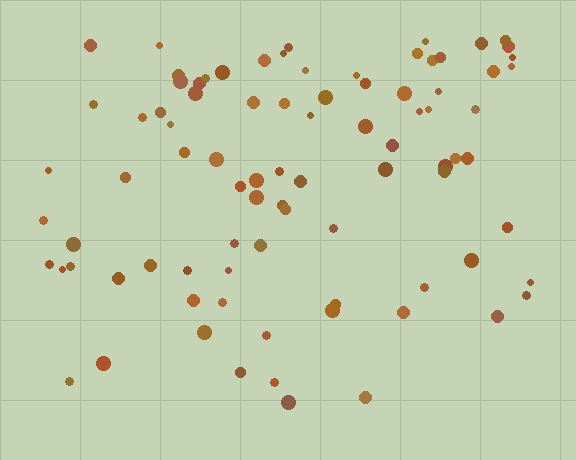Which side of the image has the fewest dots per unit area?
The bottom.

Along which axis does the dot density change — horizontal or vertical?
Vertical.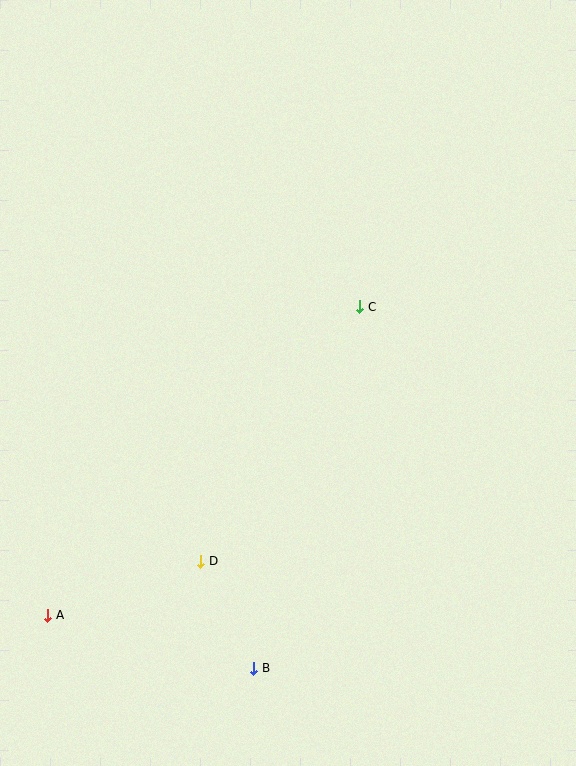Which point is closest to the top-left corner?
Point C is closest to the top-left corner.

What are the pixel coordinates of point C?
Point C is at (360, 307).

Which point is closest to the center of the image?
Point C at (360, 307) is closest to the center.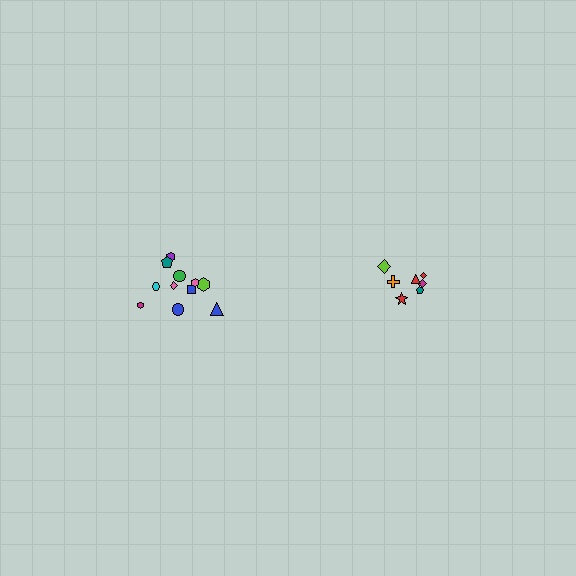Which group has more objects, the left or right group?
The left group.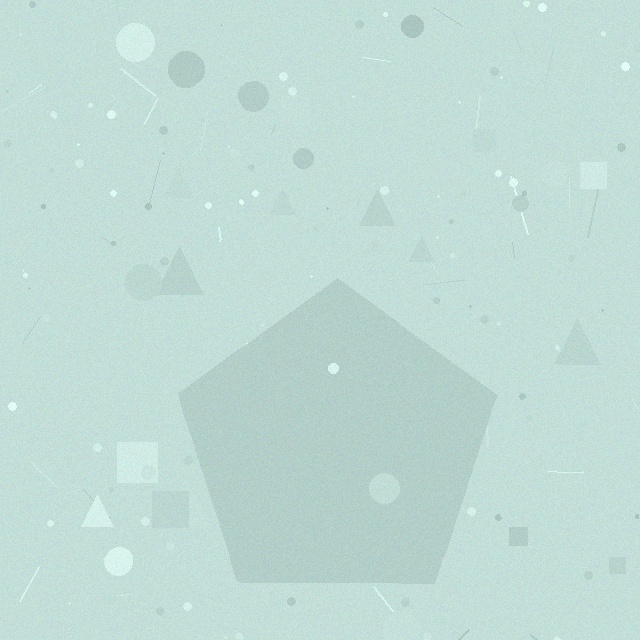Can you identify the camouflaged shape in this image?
The camouflaged shape is a pentagon.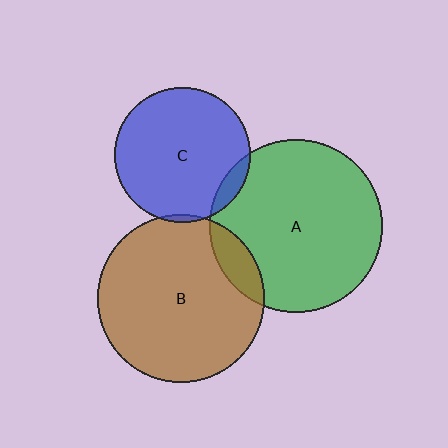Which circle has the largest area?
Circle A (green).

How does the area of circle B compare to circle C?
Approximately 1.5 times.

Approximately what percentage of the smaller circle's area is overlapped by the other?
Approximately 10%.